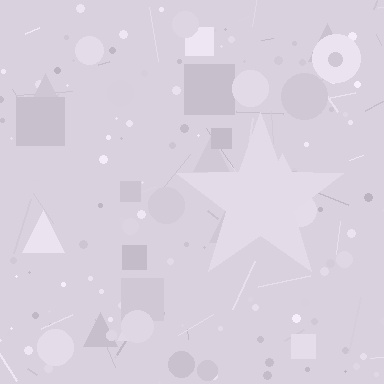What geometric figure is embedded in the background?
A star is embedded in the background.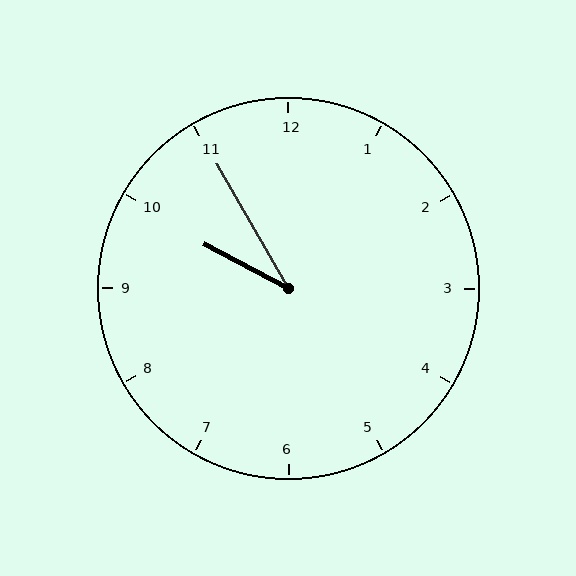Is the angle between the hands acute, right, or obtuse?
It is acute.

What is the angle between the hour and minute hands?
Approximately 32 degrees.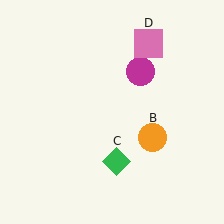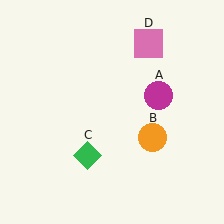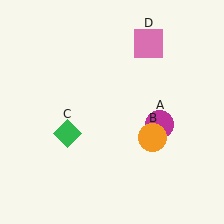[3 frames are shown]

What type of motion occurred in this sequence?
The magenta circle (object A), green diamond (object C) rotated clockwise around the center of the scene.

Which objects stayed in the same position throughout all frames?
Orange circle (object B) and pink square (object D) remained stationary.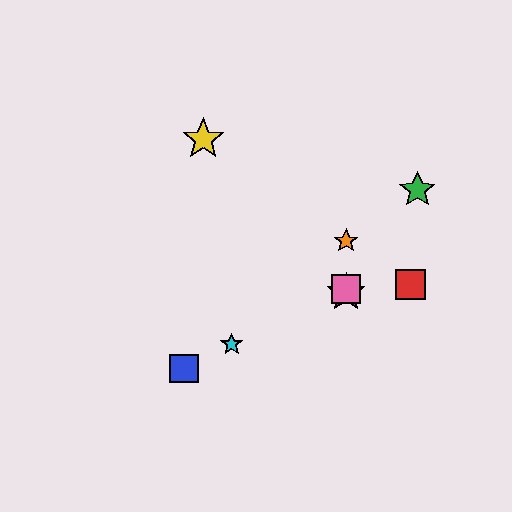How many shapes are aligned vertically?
3 shapes (the purple star, the orange star, the pink square) are aligned vertically.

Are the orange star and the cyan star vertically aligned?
No, the orange star is at x≈346 and the cyan star is at x≈232.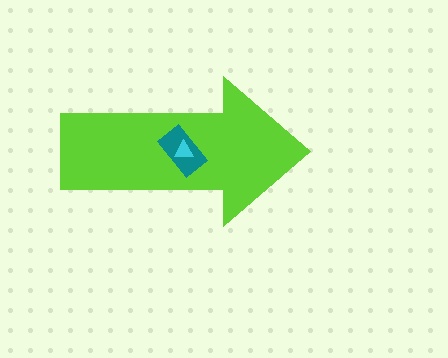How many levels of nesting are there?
3.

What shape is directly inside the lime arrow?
The teal rectangle.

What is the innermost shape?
The cyan triangle.